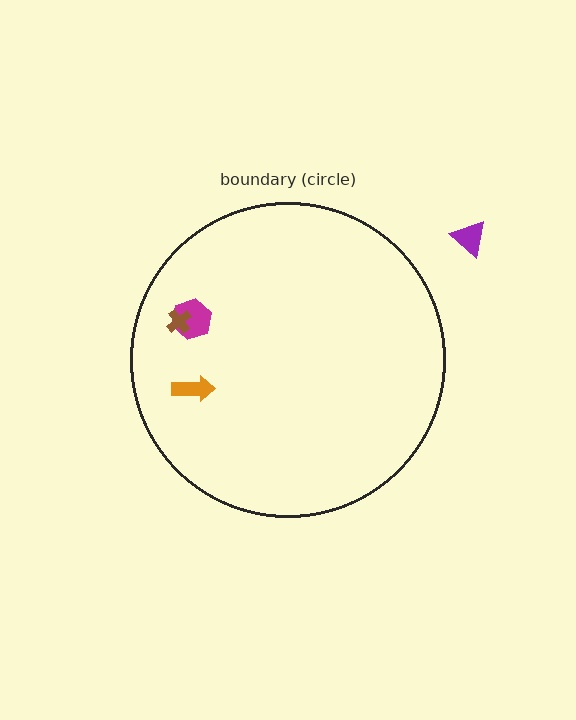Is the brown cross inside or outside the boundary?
Inside.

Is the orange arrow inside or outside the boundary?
Inside.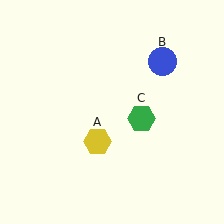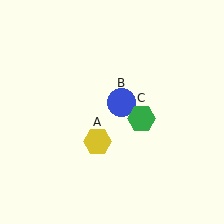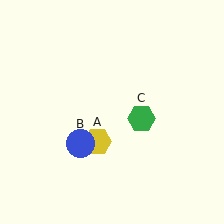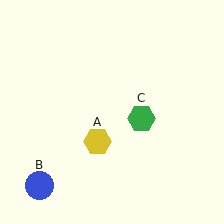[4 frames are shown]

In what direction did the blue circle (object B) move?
The blue circle (object B) moved down and to the left.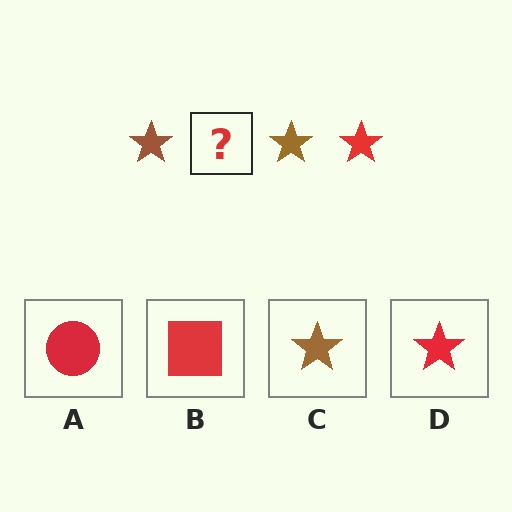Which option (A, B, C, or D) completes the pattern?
D.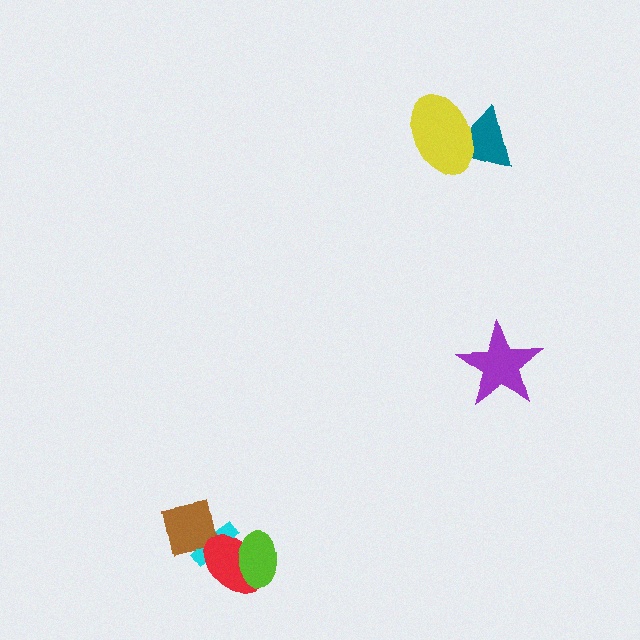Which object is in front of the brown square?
The red ellipse is in front of the brown square.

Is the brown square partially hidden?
Yes, it is partially covered by another shape.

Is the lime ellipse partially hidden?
No, no other shape covers it.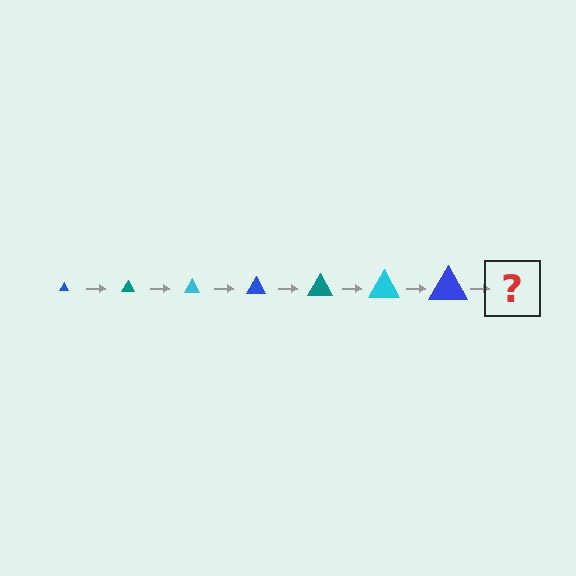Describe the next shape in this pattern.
It should be a teal triangle, larger than the previous one.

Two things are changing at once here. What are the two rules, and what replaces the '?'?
The two rules are that the triangle grows larger each step and the color cycles through blue, teal, and cyan. The '?' should be a teal triangle, larger than the previous one.